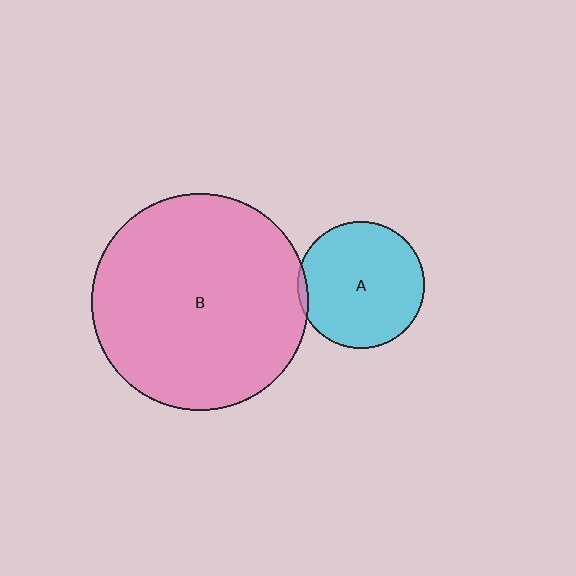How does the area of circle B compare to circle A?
Approximately 2.9 times.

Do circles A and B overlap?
Yes.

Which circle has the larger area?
Circle B (pink).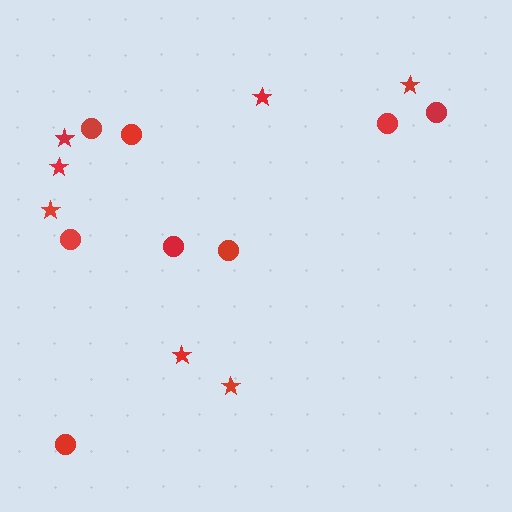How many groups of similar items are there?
There are 2 groups: one group of circles (8) and one group of stars (7).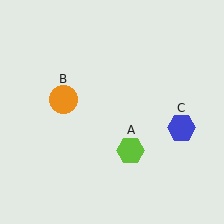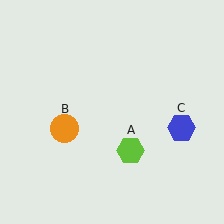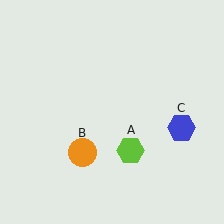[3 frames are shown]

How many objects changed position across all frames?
1 object changed position: orange circle (object B).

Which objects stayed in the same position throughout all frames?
Lime hexagon (object A) and blue hexagon (object C) remained stationary.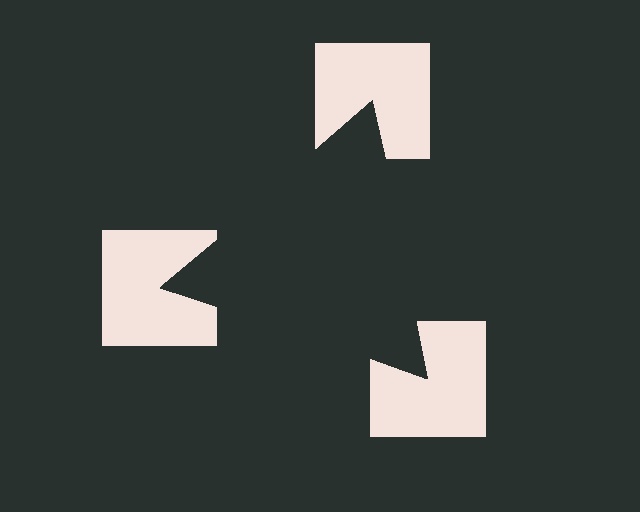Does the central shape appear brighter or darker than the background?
It typically appears slightly darker than the background, even though no actual brightness change is drawn.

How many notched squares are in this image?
There are 3 — one at each vertex of the illusory triangle.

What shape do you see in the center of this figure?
An illusory triangle — its edges are inferred from the aligned wedge cuts in the notched squares, not physically drawn.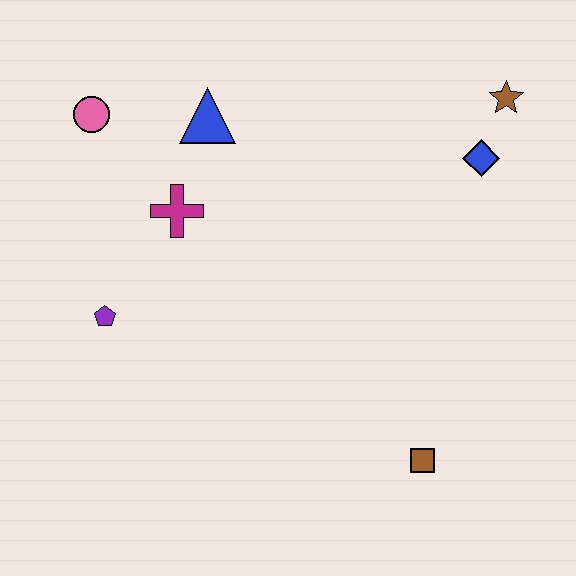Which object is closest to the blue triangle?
The magenta cross is closest to the blue triangle.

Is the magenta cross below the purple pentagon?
No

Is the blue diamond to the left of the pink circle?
No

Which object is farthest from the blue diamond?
The purple pentagon is farthest from the blue diamond.